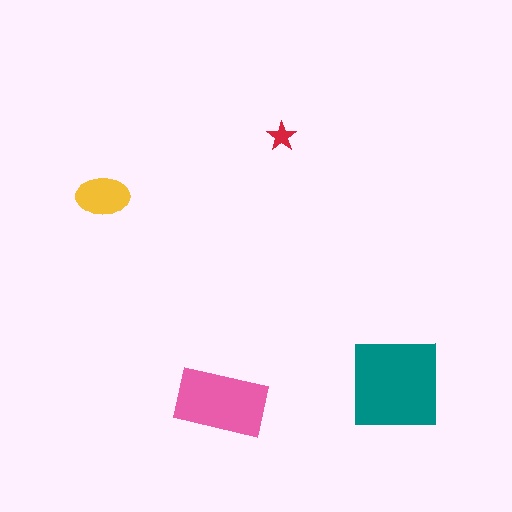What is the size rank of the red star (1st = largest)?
4th.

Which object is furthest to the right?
The teal square is rightmost.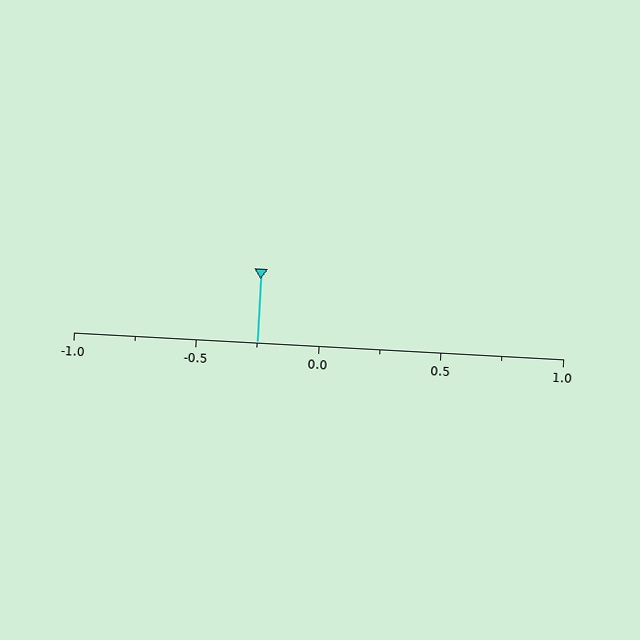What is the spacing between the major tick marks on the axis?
The major ticks are spaced 0.5 apart.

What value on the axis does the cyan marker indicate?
The marker indicates approximately -0.25.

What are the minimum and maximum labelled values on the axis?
The axis runs from -1.0 to 1.0.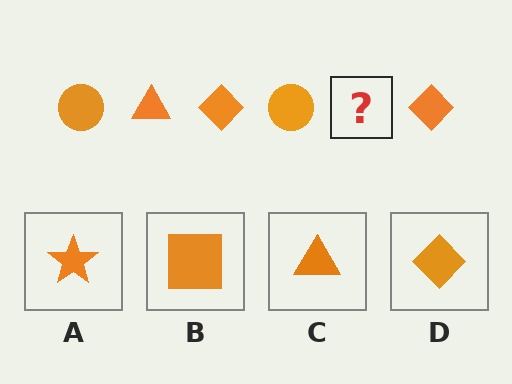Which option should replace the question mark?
Option C.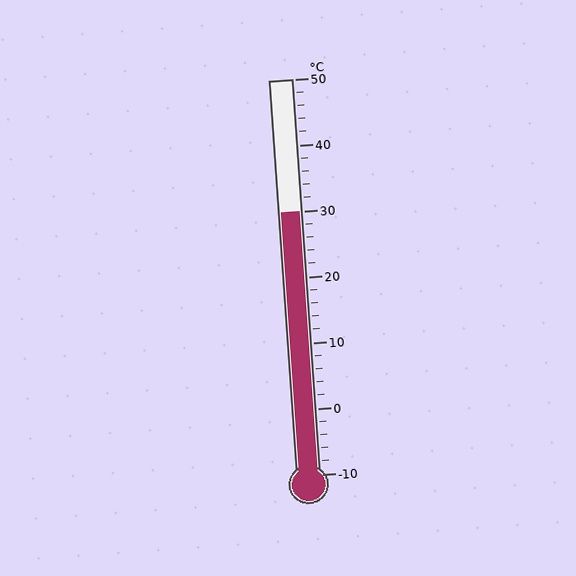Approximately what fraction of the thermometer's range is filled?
The thermometer is filled to approximately 65% of its range.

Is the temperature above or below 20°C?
The temperature is above 20°C.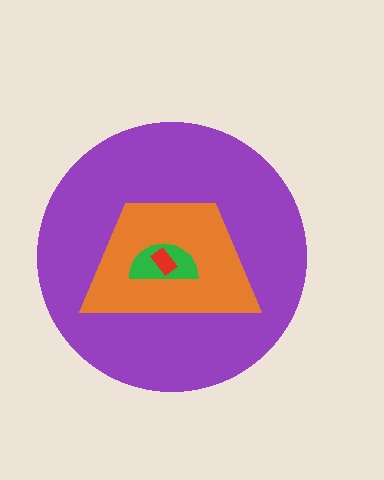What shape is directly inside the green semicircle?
The red rectangle.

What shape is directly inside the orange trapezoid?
The green semicircle.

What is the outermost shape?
The purple circle.